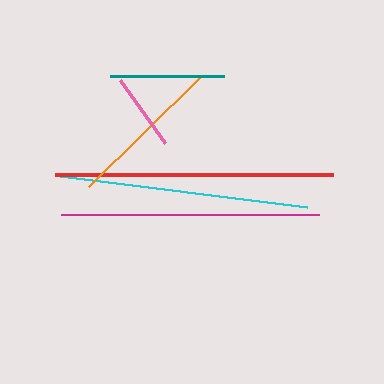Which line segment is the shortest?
The pink line is the shortest at approximately 77 pixels.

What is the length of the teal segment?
The teal segment is approximately 113 pixels long.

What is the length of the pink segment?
The pink segment is approximately 77 pixels long.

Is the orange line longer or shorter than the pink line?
The orange line is longer than the pink line.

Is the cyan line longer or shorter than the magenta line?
The magenta line is longer than the cyan line.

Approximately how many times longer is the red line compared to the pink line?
The red line is approximately 3.6 times the length of the pink line.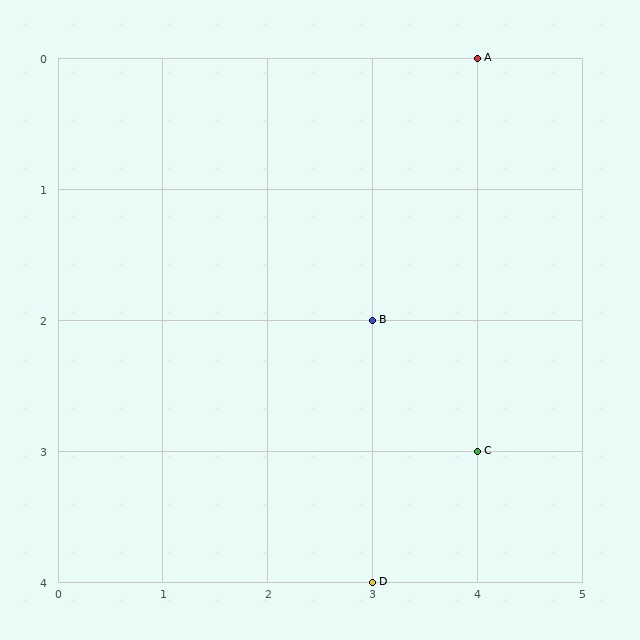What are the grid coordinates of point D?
Point D is at grid coordinates (3, 4).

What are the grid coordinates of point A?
Point A is at grid coordinates (4, 0).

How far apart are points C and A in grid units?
Points C and A are 3 rows apart.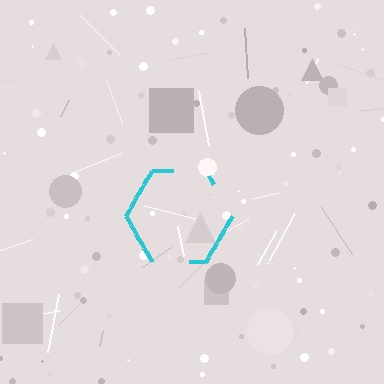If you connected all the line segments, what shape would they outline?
They would outline a hexagon.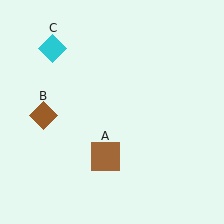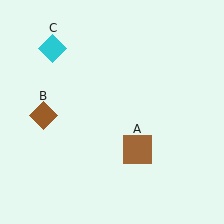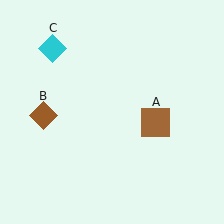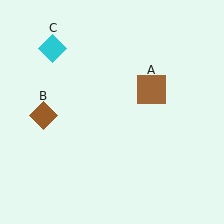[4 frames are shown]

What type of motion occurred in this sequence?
The brown square (object A) rotated counterclockwise around the center of the scene.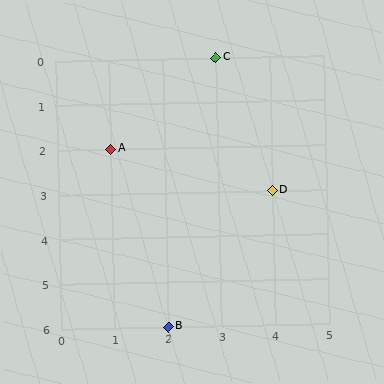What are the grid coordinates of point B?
Point B is at grid coordinates (2, 6).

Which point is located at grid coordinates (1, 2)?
Point A is at (1, 2).